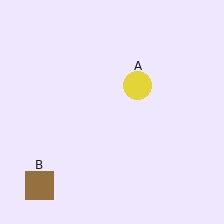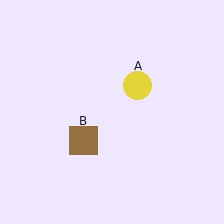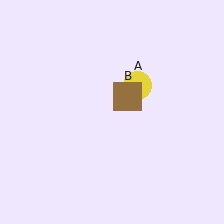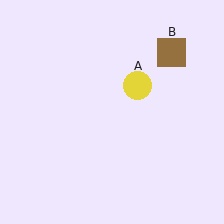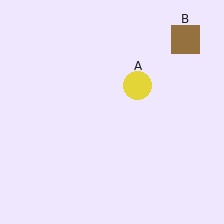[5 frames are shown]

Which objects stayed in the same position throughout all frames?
Yellow circle (object A) remained stationary.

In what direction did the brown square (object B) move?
The brown square (object B) moved up and to the right.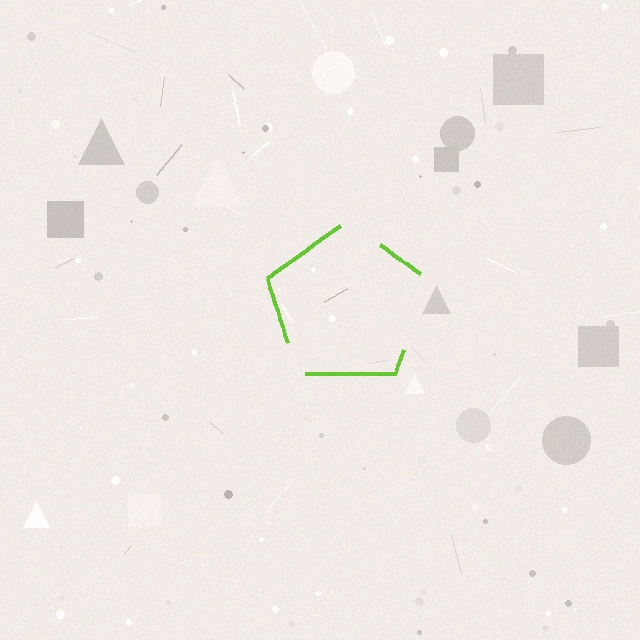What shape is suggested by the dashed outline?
The dashed outline suggests a pentagon.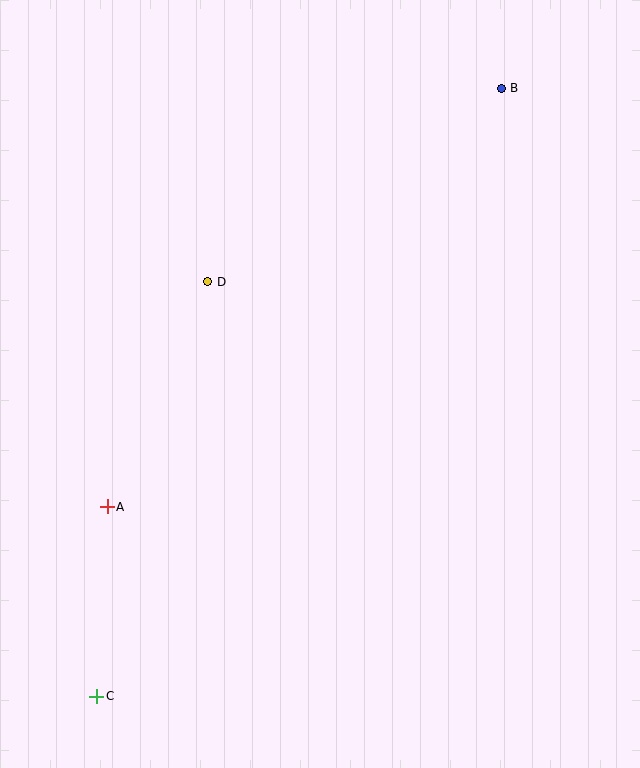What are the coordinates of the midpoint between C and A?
The midpoint between C and A is at (102, 602).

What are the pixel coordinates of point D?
Point D is at (208, 282).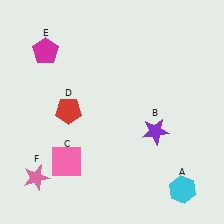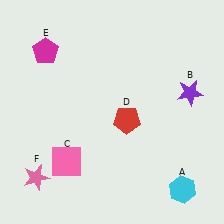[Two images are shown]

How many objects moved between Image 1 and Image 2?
2 objects moved between the two images.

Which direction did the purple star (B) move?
The purple star (B) moved up.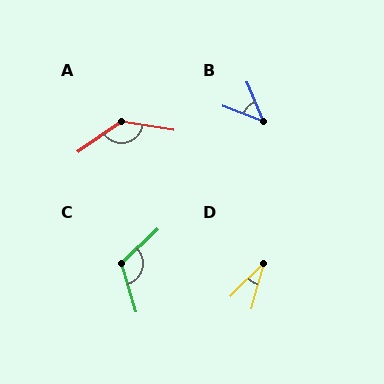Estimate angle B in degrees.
Approximately 47 degrees.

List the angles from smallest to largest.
D (29°), B (47°), C (117°), A (136°).